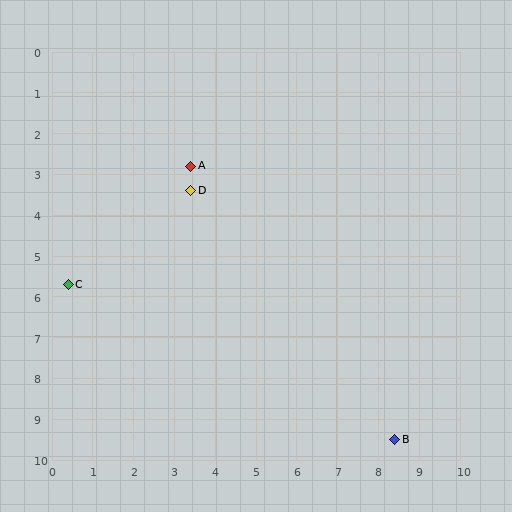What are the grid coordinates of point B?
Point B is at approximately (8.4, 9.5).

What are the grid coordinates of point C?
Point C is at approximately (0.4, 5.7).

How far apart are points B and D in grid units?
Points B and D are about 7.9 grid units apart.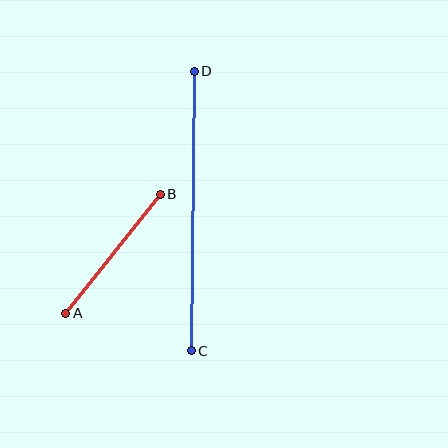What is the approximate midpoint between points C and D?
The midpoint is at approximately (193, 211) pixels.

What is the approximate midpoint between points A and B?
The midpoint is at approximately (113, 254) pixels.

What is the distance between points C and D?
The distance is approximately 279 pixels.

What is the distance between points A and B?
The distance is approximately 152 pixels.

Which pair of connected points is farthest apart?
Points C and D are farthest apart.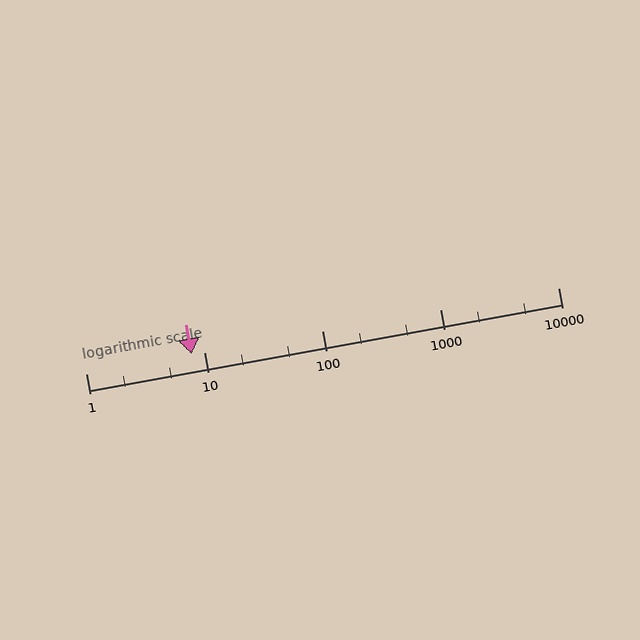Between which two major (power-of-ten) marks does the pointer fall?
The pointer is between 1 and 10.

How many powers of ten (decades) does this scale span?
The scale spans 4 decades, from 1 to 10000.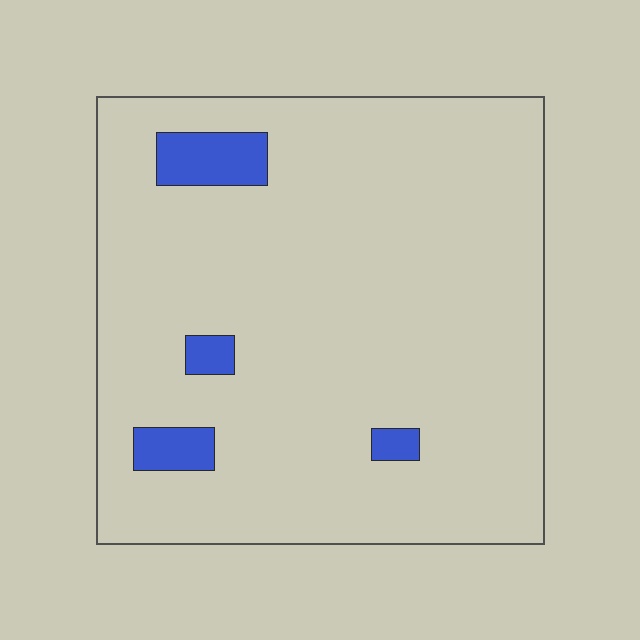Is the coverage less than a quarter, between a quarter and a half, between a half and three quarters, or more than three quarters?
Less than a quarter.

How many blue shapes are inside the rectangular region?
4.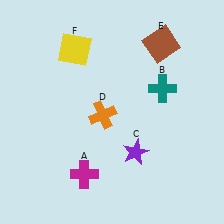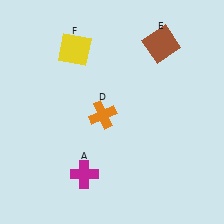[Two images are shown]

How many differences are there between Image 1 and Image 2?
There are 2 differences between the two images.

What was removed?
The teal cross (B), the purple star (C) were removed in Image 2.